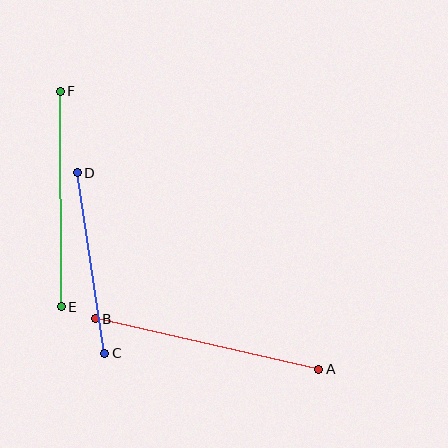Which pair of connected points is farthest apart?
Points A and B are farthest apart.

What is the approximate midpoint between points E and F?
The midpoint is at approximately (61, 199) pixels.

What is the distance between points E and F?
The distance is approximately 215 pixels.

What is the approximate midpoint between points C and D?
The midpoint is at approximately (91, 263) pixels.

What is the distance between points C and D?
The distance is approximately 183 pixels.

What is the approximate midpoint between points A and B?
The midpoint is at approximately (207, 344) pixels.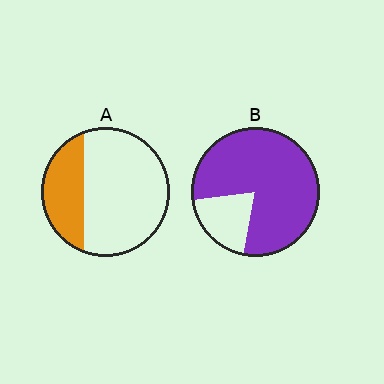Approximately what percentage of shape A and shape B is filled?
A is approximately 30% and B is approximately 80%.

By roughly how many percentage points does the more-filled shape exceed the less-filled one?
By roughly 50 percentage points (B over A).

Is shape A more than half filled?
No.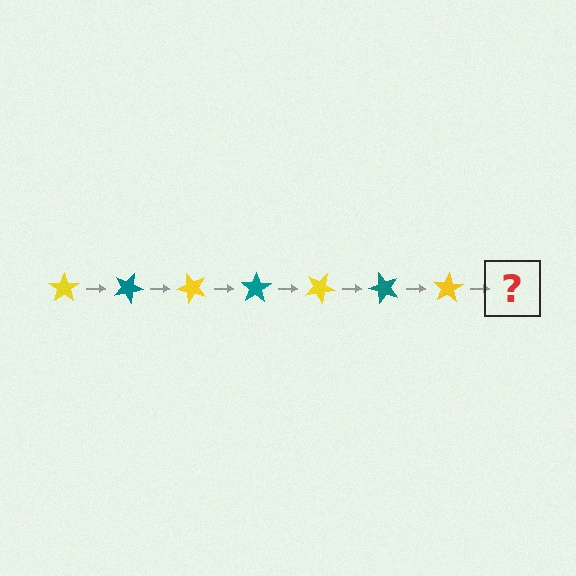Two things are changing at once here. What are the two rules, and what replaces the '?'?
The two rules are that it rotates 25 degrees each step and the color cycles through yellow and teal. The '?' should be a teal star, rotated 175 degrees from the start.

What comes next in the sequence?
The next element should be a teal star, rotated 175 degrees from the start.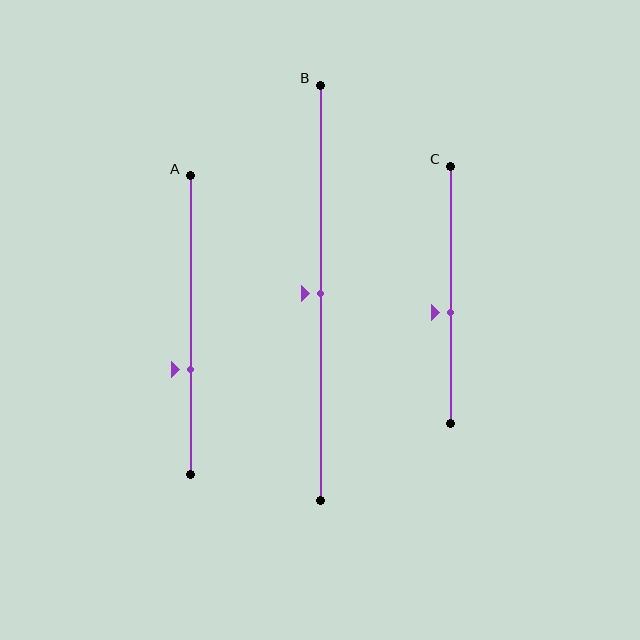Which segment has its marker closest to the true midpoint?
Segment B has its marker closest to the true midpoint.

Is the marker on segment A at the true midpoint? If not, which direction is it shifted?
No, the marker on segment A is shifted downward by about 15% of the segment length.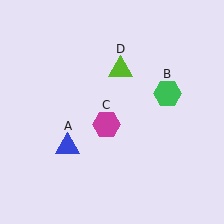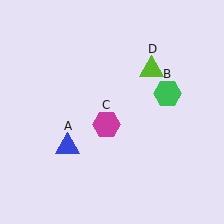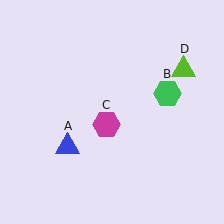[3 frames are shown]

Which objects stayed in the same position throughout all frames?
Blue triangle (object A) and green hexagon (object B) and magenta hexagon (object C) remained stationary.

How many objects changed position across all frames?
1 object changed position: lime triangle (object D).